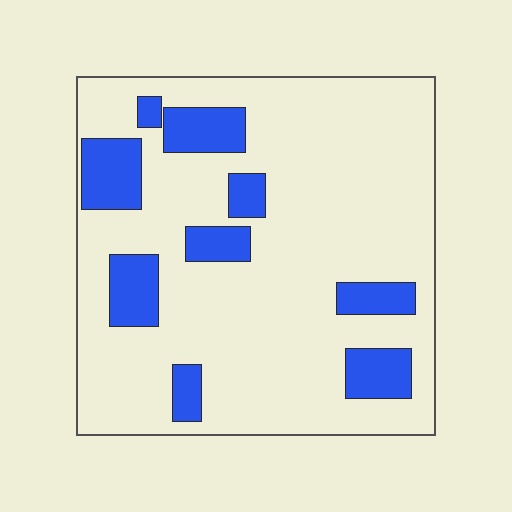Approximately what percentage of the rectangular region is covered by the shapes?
Approximately 20%.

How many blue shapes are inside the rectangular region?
9.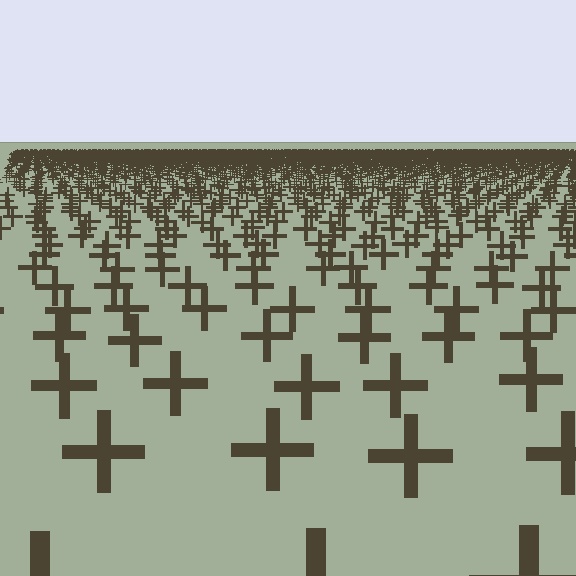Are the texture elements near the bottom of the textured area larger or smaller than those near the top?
Larger. Near the bottom, elements are closer to the viewer and appear at a bigger on-screen size.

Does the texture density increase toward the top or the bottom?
Density increases toward the top.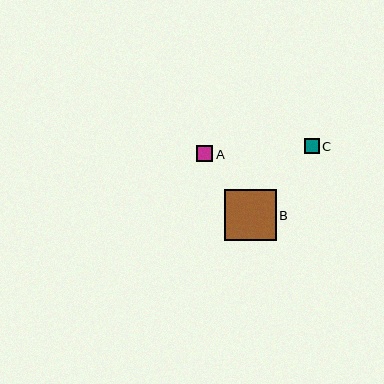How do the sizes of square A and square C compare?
Square A and square C are approximately the same size.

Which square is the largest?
Square B is the largest with a size of approximately 52 pixels.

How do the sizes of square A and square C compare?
Square A and square C are approximately the same size.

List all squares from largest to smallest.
From largest to smallest: B, A, C.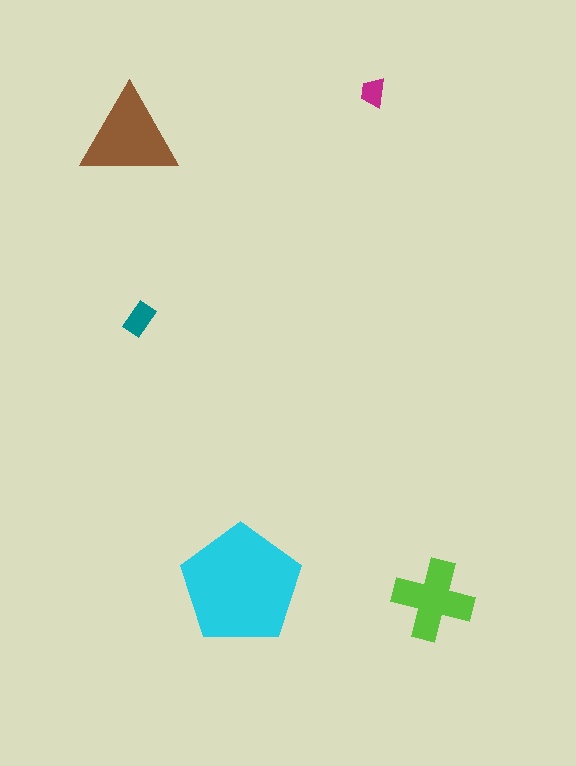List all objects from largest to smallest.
The cyan pentagon, the brown triangle, the lime cross, the teal rectangle, the magenta trapezoid.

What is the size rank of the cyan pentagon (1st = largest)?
1st.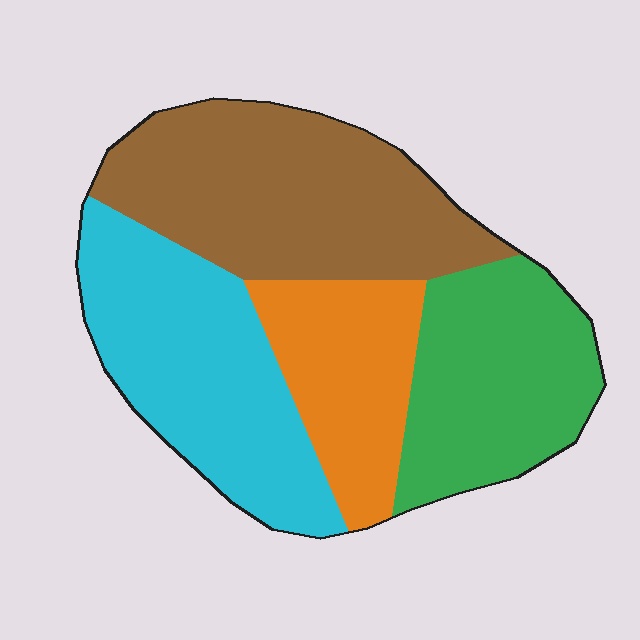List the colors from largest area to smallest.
From largest to smallest: brown, cyan, green, orange.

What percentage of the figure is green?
Green takes up about one quarter (1/4) of the figure.